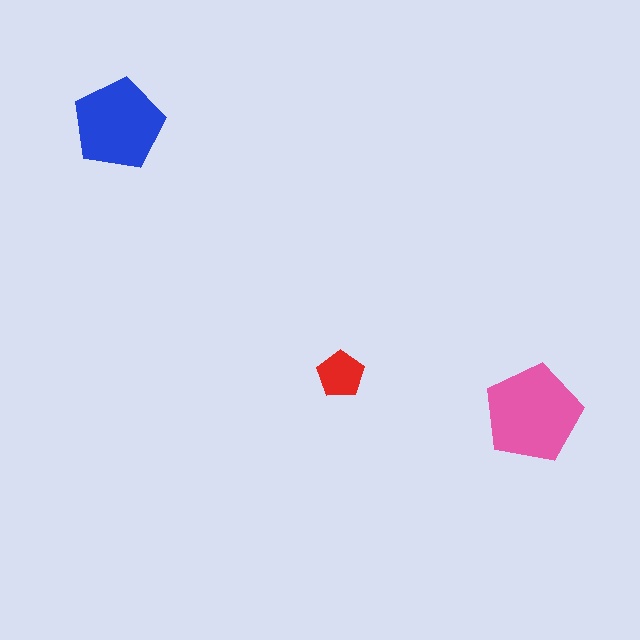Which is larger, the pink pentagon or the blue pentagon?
The pink one.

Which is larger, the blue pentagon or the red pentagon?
The blue one.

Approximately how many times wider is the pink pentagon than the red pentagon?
About 2 times wider.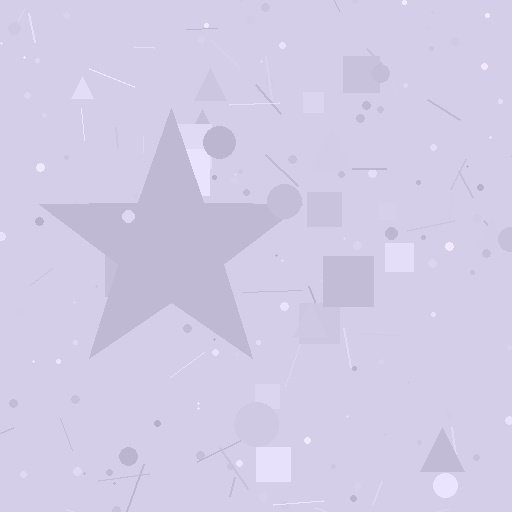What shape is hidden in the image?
A star is hidden in the image.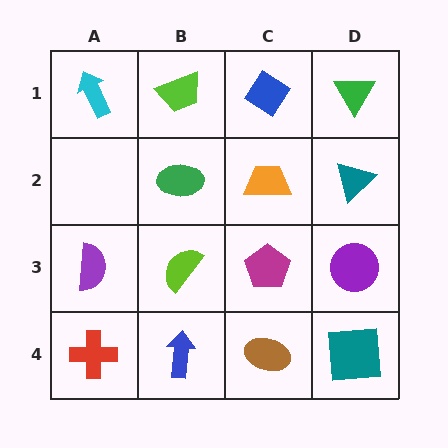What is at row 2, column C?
An orange trapezoid.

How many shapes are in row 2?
3 shapes.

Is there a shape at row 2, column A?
No, that cell is empty.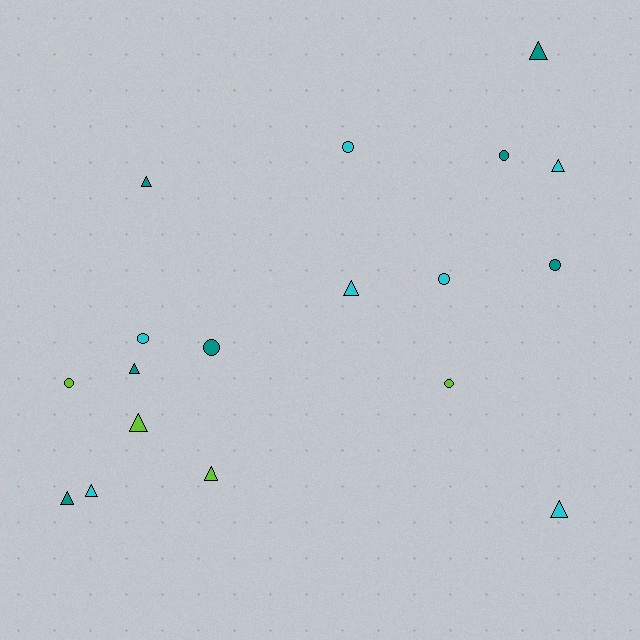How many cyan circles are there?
There are 3 cyan circles.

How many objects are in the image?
There are 18 objects.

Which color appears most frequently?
Cyan, with 7 objects.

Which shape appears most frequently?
Triangle, with 10 objects.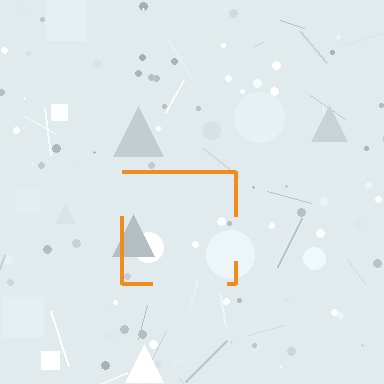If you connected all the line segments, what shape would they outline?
They would outline a square.